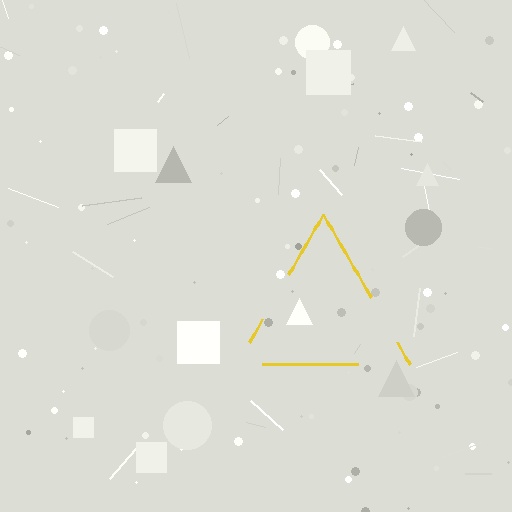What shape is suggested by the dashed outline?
The dashed outline suggests a triangle.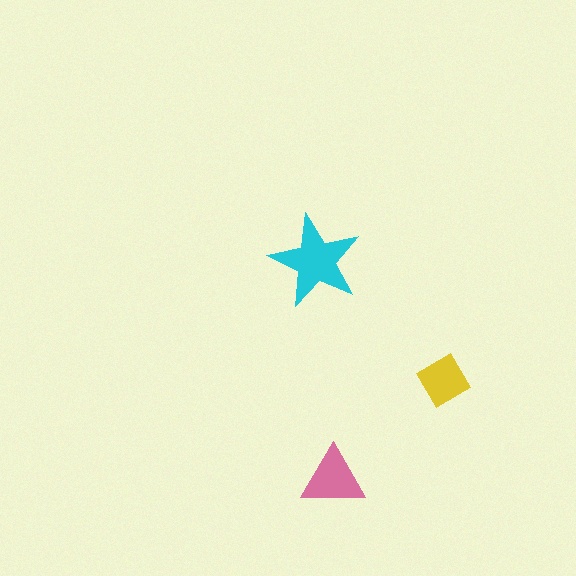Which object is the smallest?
The yellow diamond.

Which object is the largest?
The cyan star.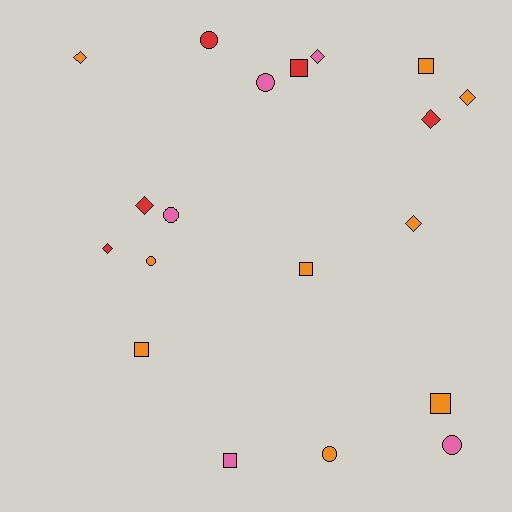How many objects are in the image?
There are 19 objects.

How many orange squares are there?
There are 4 orange squares.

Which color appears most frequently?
Orange, with 9 objects.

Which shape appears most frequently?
Diamond, with 7 objects.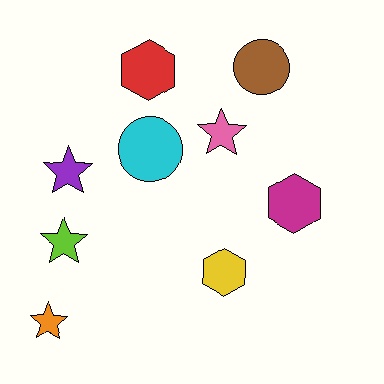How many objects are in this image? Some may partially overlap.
There are 9 objects.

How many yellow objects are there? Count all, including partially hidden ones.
There is 1 yellow object.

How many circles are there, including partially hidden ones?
There are 2 circles.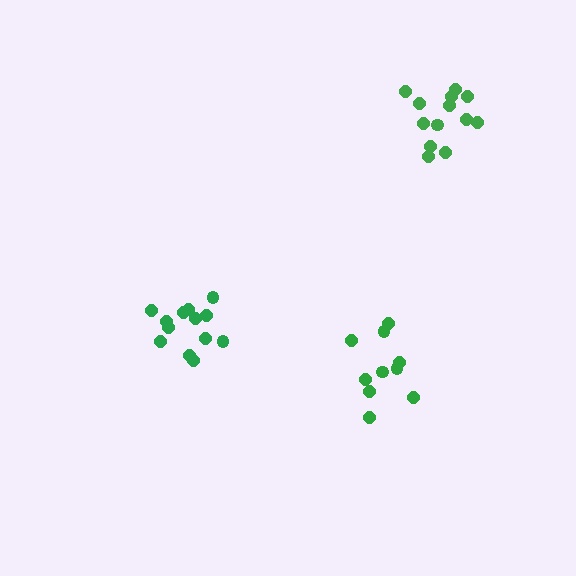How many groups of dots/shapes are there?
There are 3 groups.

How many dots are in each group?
Group 1: 13 dots, Group 2: 10 dots, Group 3: 13 dots (36 total).